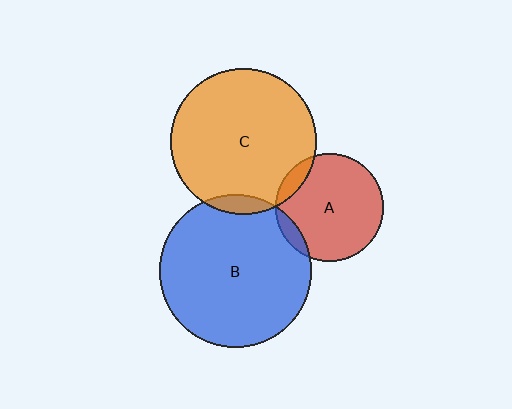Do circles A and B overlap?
Yes.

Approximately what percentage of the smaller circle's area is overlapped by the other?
Approximately 10%.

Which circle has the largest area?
Circle B (blue).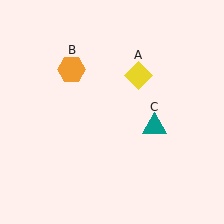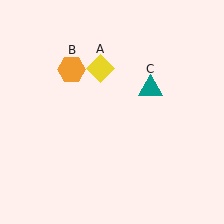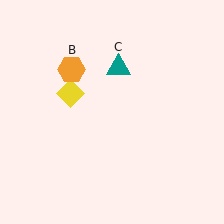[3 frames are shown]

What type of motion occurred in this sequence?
The yellow diamond (object A), teal triangle (object C) rotated counterclockwise around the center of the scene.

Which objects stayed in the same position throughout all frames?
Orange hexagon (object B) remained stationary.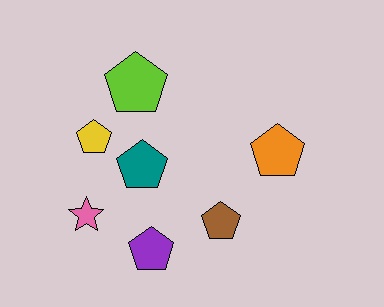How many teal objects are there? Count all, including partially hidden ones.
There is 1 teal object.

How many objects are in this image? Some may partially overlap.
There are 7 objects.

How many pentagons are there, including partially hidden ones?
There are 6 pentagons.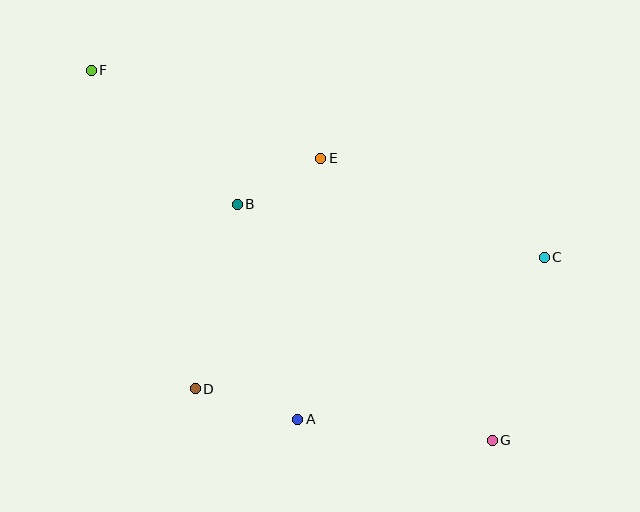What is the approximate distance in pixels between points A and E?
The distance between A and E is approximately 262 pixels.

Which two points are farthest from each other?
Points F and G are farthest from each other.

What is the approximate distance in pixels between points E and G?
The distance between E and G is approximately 330 pixels.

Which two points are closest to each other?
Points B and E are closest to each other.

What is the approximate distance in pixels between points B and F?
The distance between B and F is approximately 198 pixels.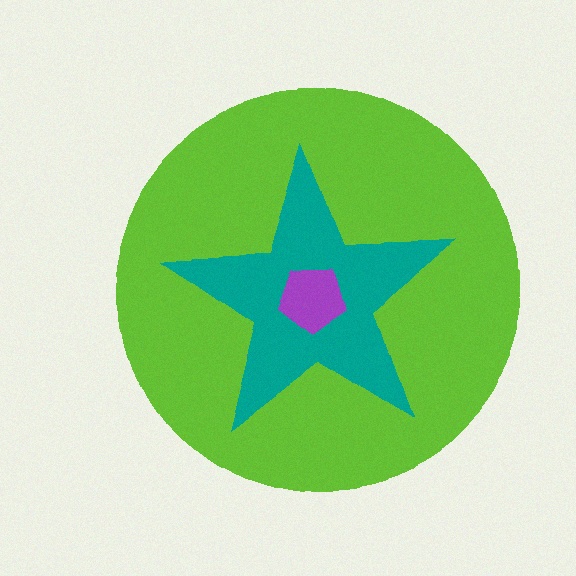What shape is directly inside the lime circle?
The teal star.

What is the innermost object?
The purple pentagon.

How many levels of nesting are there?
3.